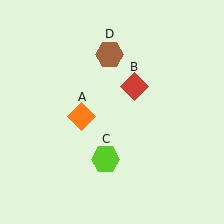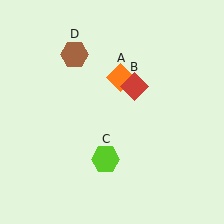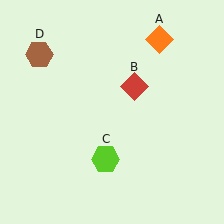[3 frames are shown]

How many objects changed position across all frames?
2 objects changed position: orange diamond (object A), brown hexagon (object D).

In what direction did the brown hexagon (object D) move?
The brown hexagon (object D) moved left.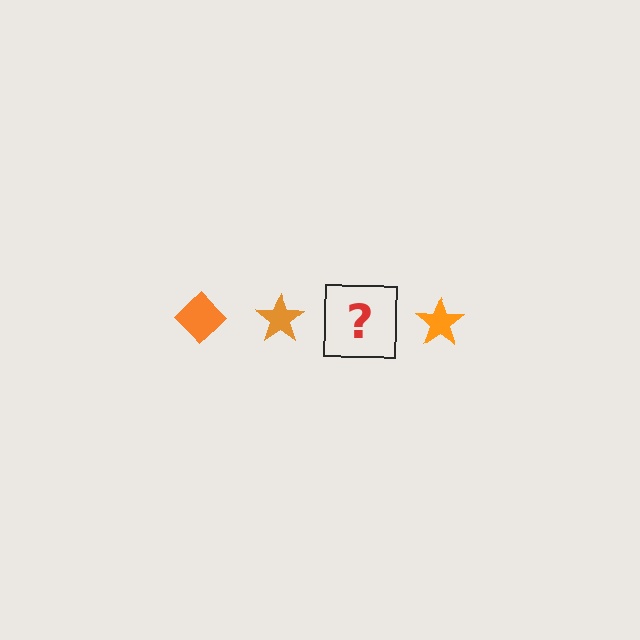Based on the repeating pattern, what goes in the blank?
The blank should be an orange diamond.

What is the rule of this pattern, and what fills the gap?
The rule is that the pattern cycles through diamond, star shapes in orange. The gap should be filled with an orange diamond.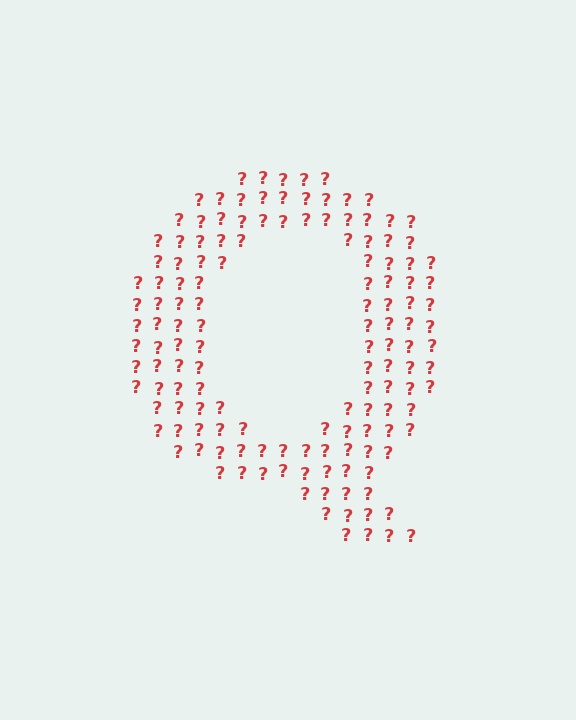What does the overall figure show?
The overall figure shows the letter Q.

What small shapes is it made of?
It is made of small question marks.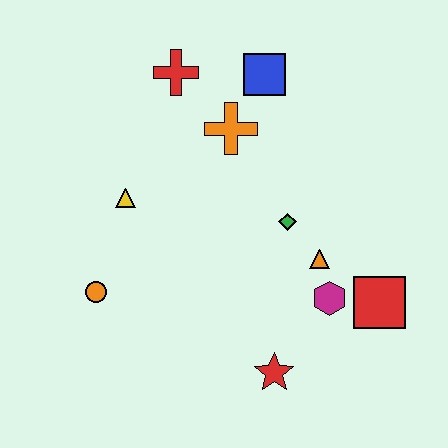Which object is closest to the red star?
The magenta hexagon is closest to the red star.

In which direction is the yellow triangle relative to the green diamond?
The yellow triangle is to the left of the green diamond.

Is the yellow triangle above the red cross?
No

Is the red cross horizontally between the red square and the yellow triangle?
Yes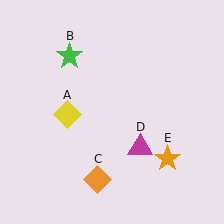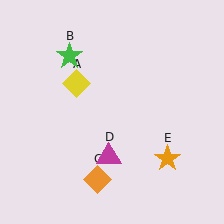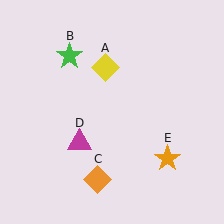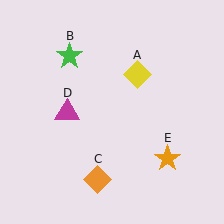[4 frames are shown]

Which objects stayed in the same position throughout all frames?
Green star (object B) and orange diamond (object C) and orange star (object E) remained stationary.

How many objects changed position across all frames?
2 objects changed position: yellow diamond (object A), magenta triangle (object D).